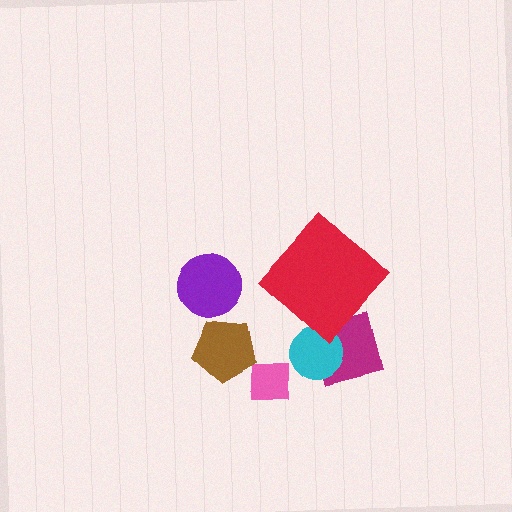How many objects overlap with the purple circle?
0 objects overlap with the purple circle.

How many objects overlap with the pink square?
0 objects overlap with the pink square.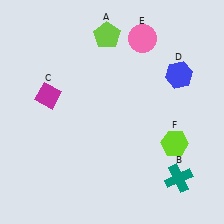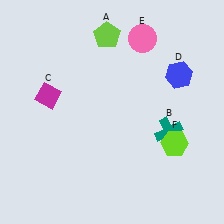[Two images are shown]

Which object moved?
The teal cross (B) moved up.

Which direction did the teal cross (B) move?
The teal cross (B) moved up.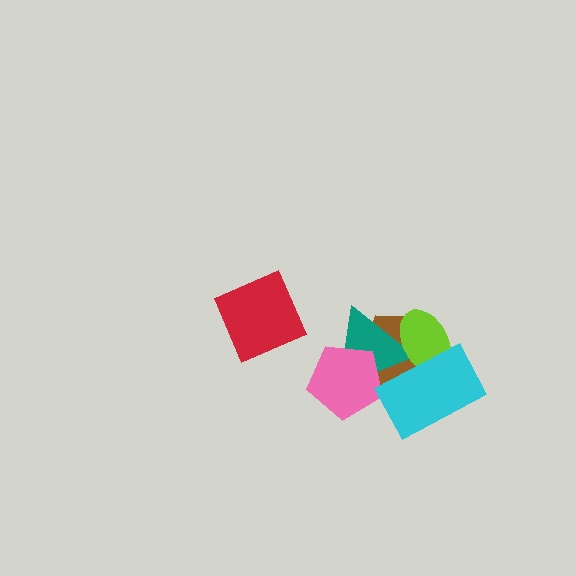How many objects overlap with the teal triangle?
4 objects overlap with the teal triangle.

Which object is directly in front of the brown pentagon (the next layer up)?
The teal triangle is directly in front of the brown pentagon.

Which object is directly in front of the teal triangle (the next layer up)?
The lime ellipse is directly in front of the teal triangle.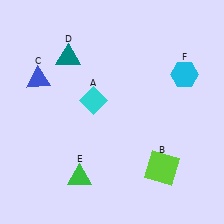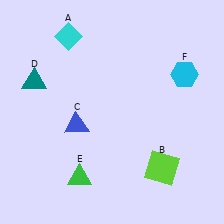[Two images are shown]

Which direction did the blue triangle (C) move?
The blue triangle (C) moved down.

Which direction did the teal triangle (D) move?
The teal triangle (D) moved left.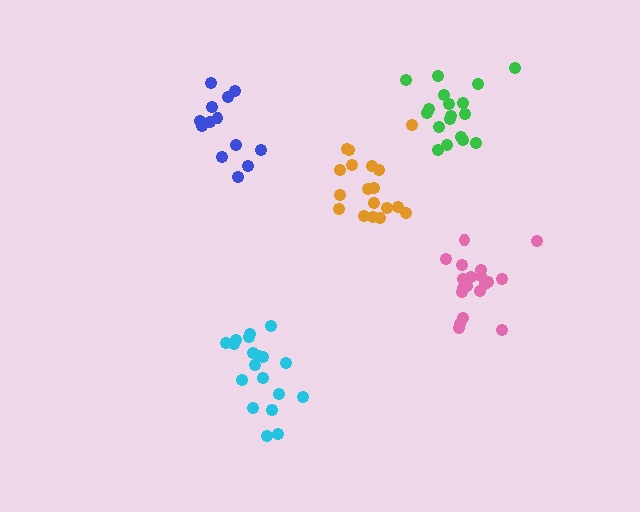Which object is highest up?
The green cluster is topmost.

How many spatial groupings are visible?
There are 5 spatial groupings.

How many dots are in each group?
Group 1: 19 dots, Group 2: 18 dots, Group 3: 19 dots, Group 4: 18 dots, Group 5: 13 dots (87 total).